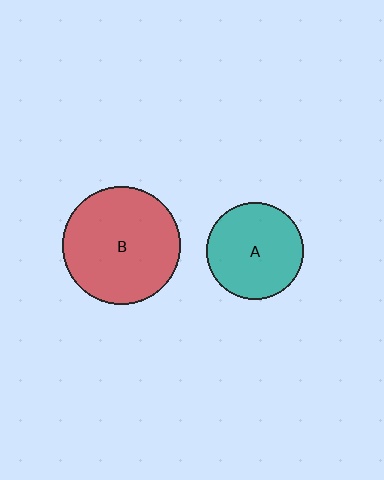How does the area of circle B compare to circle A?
Approximately 1.5 times.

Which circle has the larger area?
Circle B (red).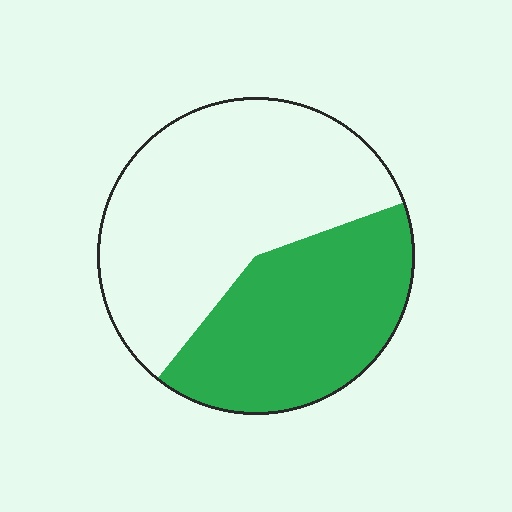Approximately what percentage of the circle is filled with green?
Approximately 40%.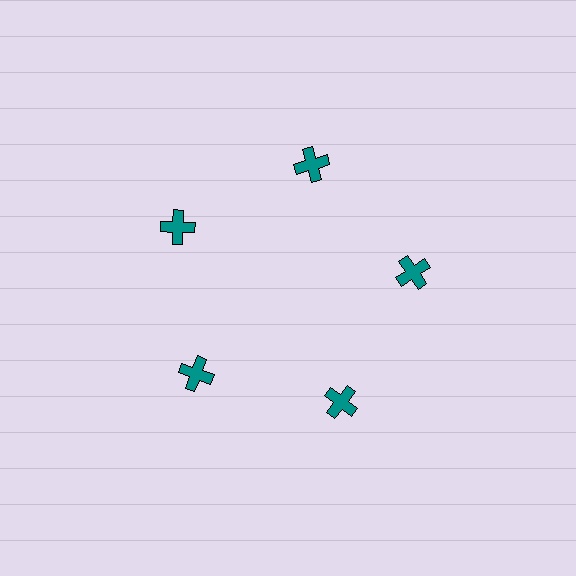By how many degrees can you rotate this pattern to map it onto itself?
The pattern maps onto itself every 72 degrees of rotation.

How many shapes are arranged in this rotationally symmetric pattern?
There are 5 shapes, arranged in 5 groups of 1.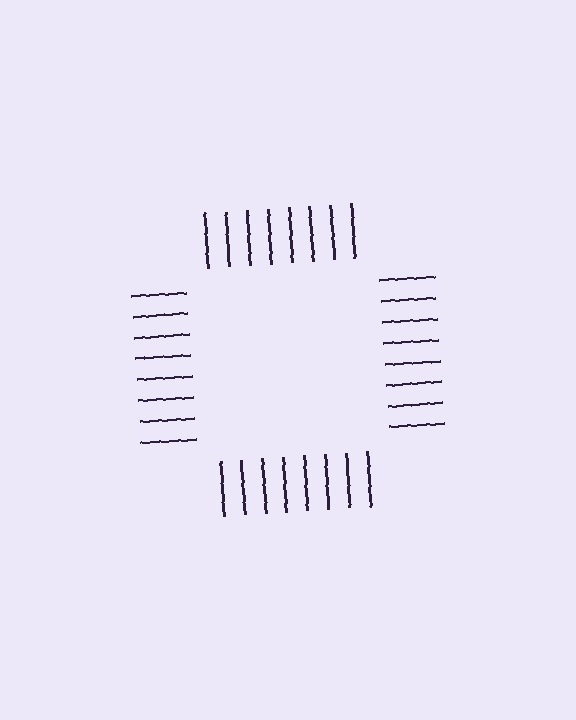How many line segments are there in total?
32 — 8 along each of the 4 edges.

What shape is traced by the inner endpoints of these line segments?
An illusory square — the line segments terminate on its edges but no continuous stroke is drawn.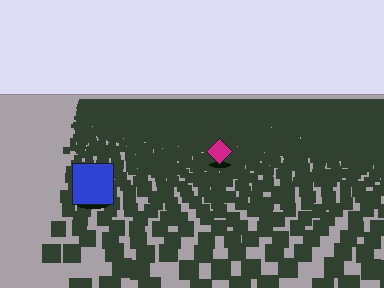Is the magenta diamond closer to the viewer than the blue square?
No. The blue square is closer — you can tell from the texture gradient: the ground texture is coarser near it.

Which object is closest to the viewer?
The blue square is closest. The texture marks near it are larger and more spread out.